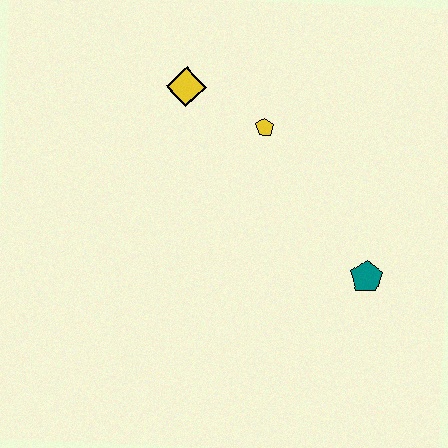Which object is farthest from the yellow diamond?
The teal pentagon is farthest from the yellow diamond.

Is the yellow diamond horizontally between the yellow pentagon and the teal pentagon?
No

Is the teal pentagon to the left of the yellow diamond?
No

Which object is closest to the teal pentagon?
The yellow pentagon is closest to the teal pentagon.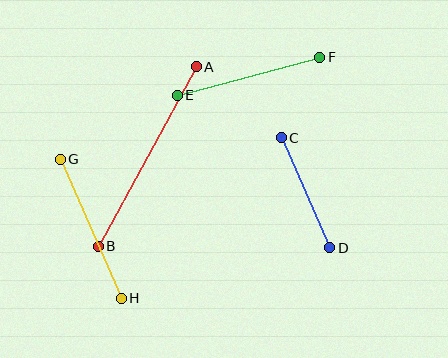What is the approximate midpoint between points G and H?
The midpoint is at approximately (91, 229) pixels.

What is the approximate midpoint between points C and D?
The midpoint is at approximately (306, 193) pixels.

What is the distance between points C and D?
The distance is approximately 120 pixels.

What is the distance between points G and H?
The distance is approximately 152 pixels.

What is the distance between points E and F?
The distance is approximately 147 pixels.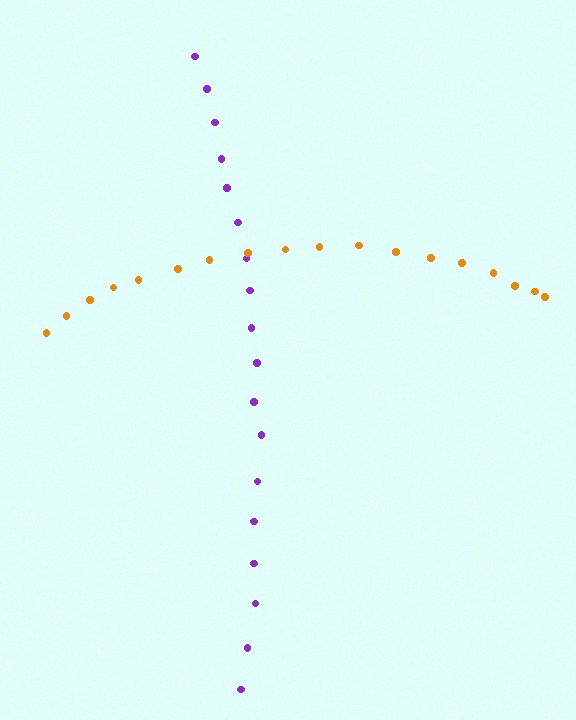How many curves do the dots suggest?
There are 2 distinct paths.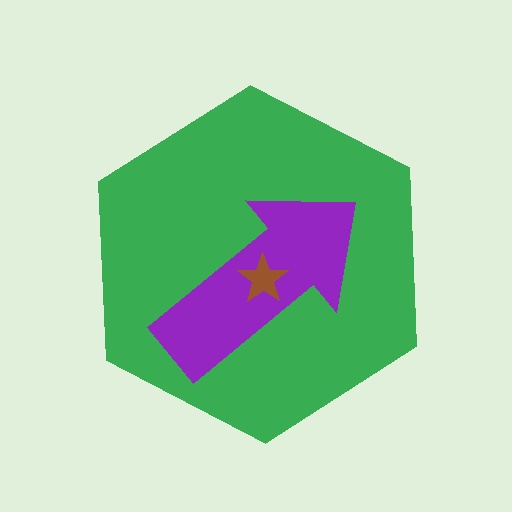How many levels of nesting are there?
3.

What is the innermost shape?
The brown star.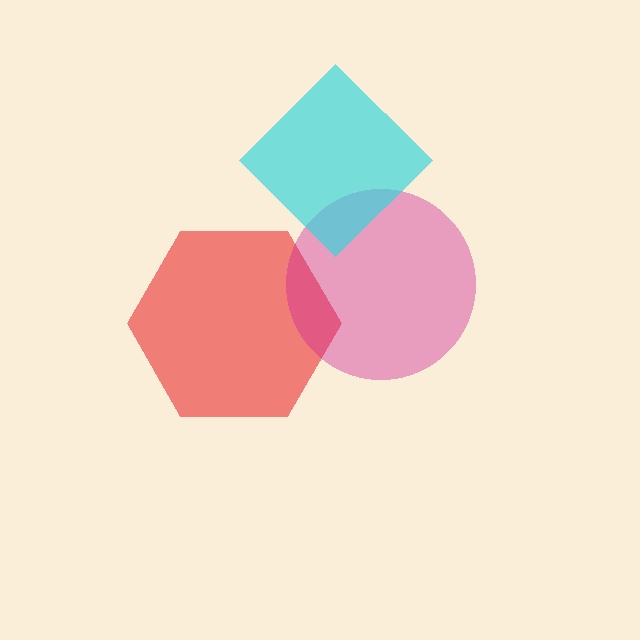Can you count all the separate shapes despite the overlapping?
Yes, there are 3 separate shapes.